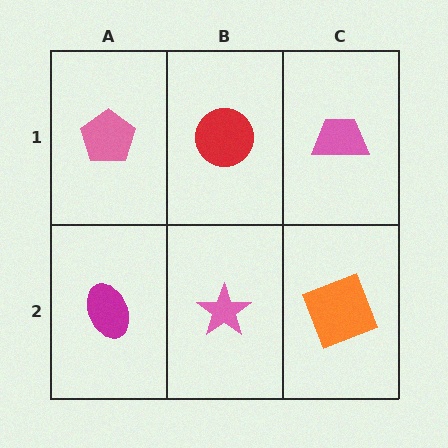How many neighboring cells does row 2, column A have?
2.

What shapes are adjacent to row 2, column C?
A pink trapezoid (row 1, column C), a pink star (row 2, column B).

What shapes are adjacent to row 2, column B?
A red circle (row 1, column B), a magenta ellipse (row 2, column A), an orange square (row 2, column C).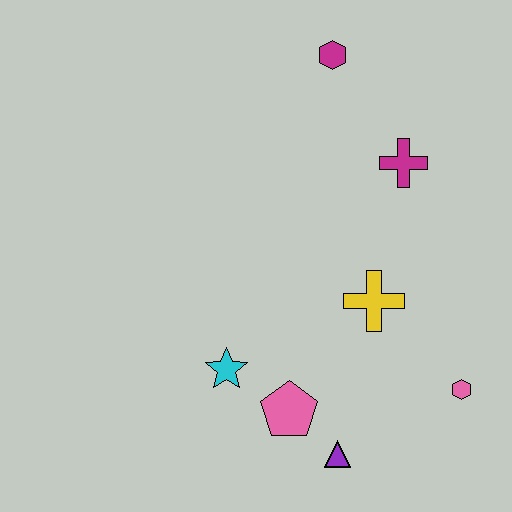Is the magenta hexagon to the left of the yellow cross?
Yes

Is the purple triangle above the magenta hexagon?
No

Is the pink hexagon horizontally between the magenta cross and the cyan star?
No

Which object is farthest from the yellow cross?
The magenta hexagon is farthest from the yellow cross.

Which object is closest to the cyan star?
The pink pentagon is closest to the cyan star.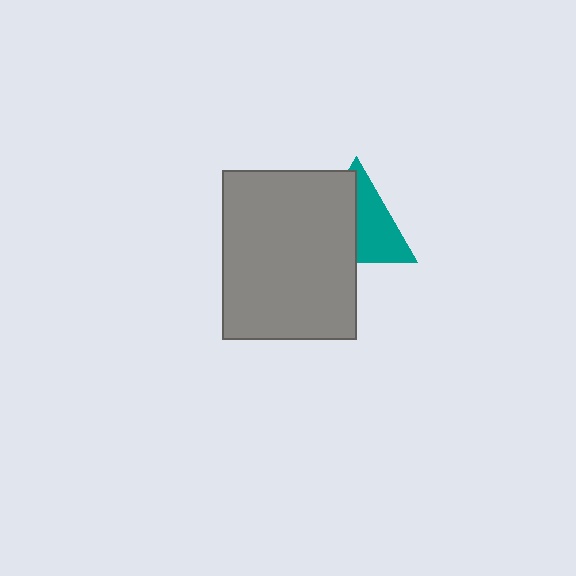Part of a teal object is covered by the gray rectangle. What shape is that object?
It is a triangle.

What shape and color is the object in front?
The object in front is a gray rectangle.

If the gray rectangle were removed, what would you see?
You would see the complete teal triangle.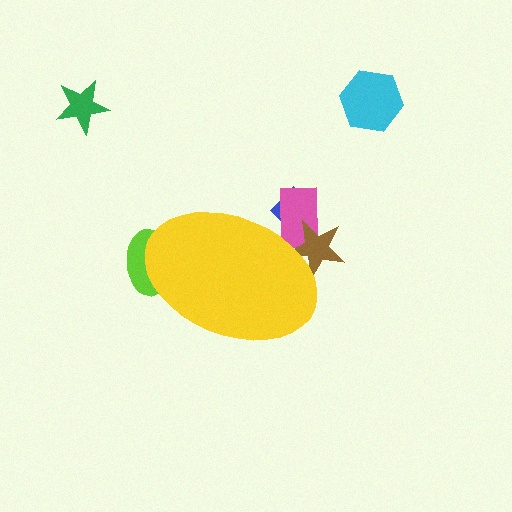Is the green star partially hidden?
No, the green star is fully visible.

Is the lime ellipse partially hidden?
Yes, the lime ellipse is partially hidden behind the yellow ellipse.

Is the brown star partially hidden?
Yes, the brown star is partially hidden behind the yellow ellipse.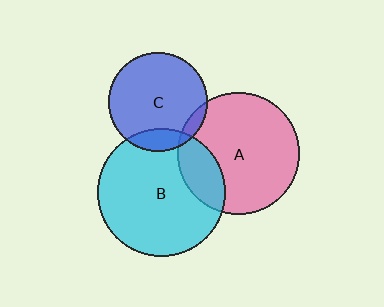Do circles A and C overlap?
Yes.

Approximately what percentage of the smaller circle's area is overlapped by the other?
Approximately 5%.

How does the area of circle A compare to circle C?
Approximately 1.5 times.